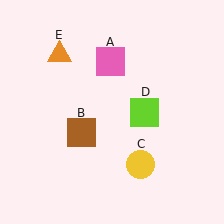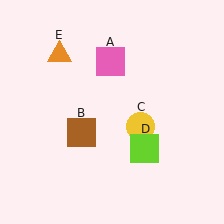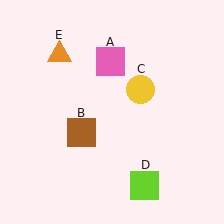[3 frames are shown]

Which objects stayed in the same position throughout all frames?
Pink square (object A) and brown square (object B) and orange triangle (object E) remained stationary.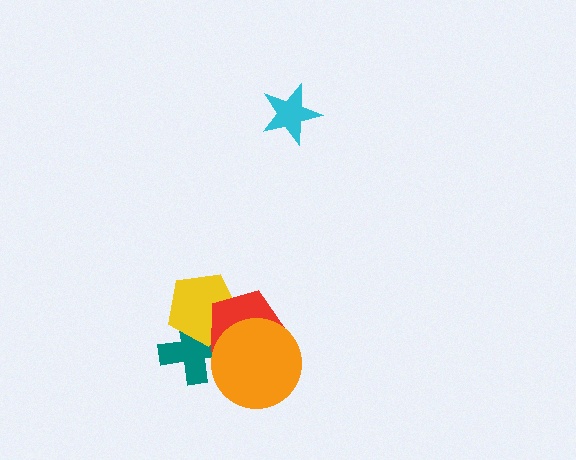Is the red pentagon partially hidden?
Yes, it is partially covered by another shape.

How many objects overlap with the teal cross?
3 objects overlap with the teal cross.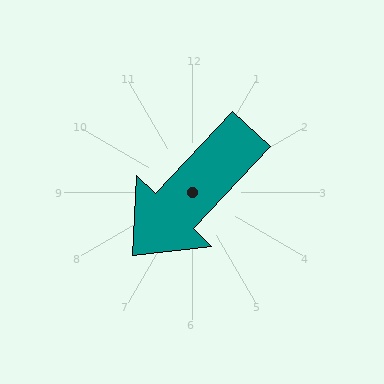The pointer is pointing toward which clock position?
Roughly 7 o'clock.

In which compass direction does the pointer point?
Southwest.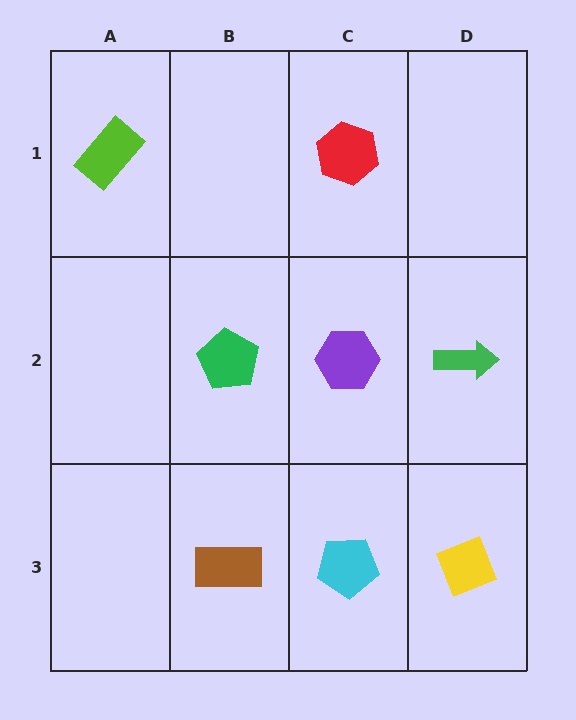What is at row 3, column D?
A yellow diamond.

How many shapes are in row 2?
3 shapes.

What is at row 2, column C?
A purple hexagon.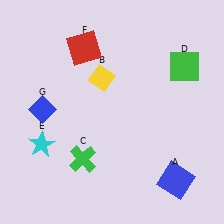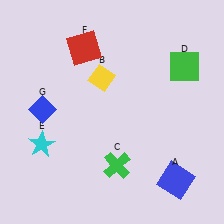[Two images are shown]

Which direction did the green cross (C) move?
The green cross (C) moved right.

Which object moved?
The green cross (C) moved right.